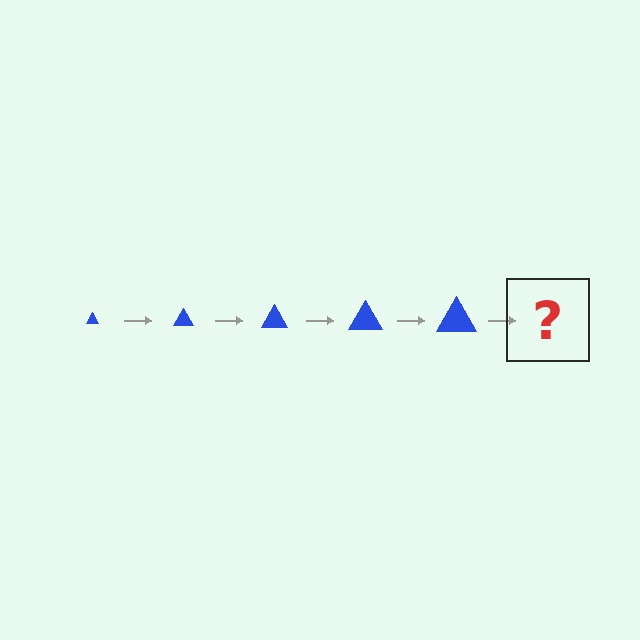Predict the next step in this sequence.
The next step is a blue triangle, larger than the previous one.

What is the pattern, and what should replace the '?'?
The pattern is that the triangle gets progressively larger each step. The '?' should be a blue triangle, larger than the previous one.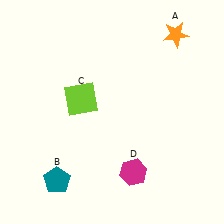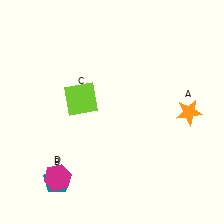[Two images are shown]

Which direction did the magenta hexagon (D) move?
The magenta hexagon (D) moved left.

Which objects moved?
The objects that moved are: the orange star (A), the magenta hexagon (D).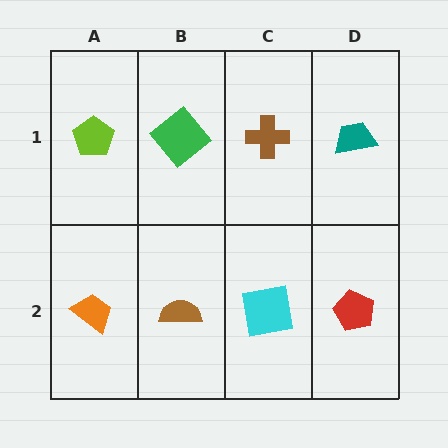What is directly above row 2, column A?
A lime pentagon.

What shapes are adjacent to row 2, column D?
A teal trapezoid (row 1, column D), a cyan square (row 2, column C).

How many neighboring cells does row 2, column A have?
2.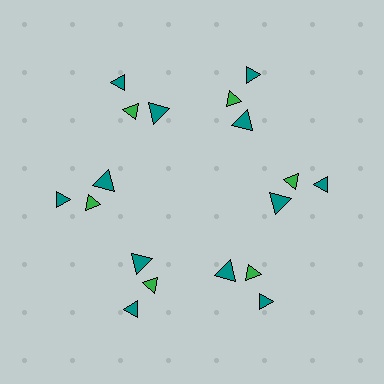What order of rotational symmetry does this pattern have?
This pattern has 6-fold rotational symmetry.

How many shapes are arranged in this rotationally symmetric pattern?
There are 18 shapes, arranged in 6 groups of 3.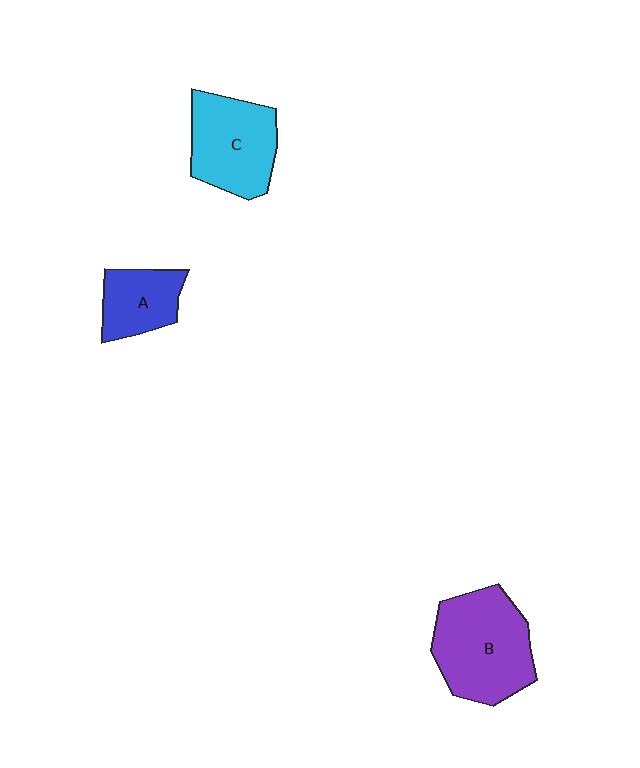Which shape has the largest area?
Shape B (purple).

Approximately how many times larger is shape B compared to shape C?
Approximately 1.2 times.